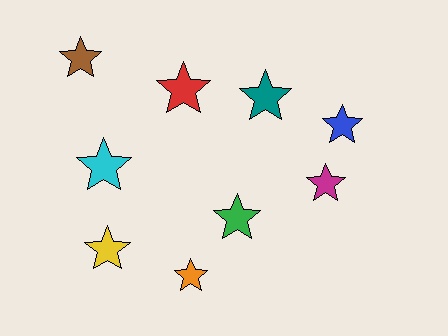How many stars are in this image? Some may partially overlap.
There are 9 stars.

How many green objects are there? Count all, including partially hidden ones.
There is 1 green object.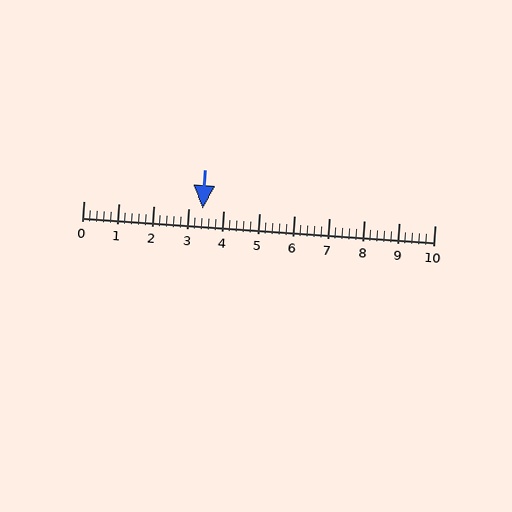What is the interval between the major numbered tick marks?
The major tick marks are spaced 1 units apart.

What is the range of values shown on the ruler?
The ruler shows values from 0 to 10.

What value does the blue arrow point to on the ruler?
The blue arrow points to approximately 3.4.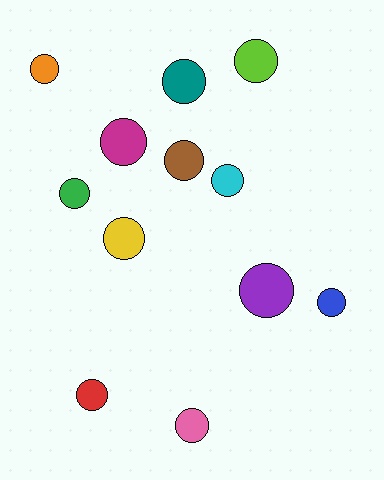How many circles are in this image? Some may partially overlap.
There are 12 circles.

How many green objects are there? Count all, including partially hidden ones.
There is 1 green object.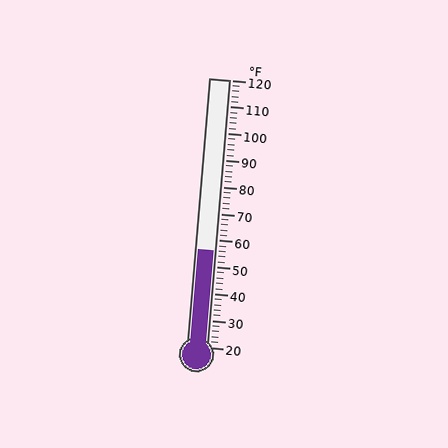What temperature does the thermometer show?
The thermometer shows approximately 56°F.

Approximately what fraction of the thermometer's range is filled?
The thermometer is filled to approximately 35% of its range.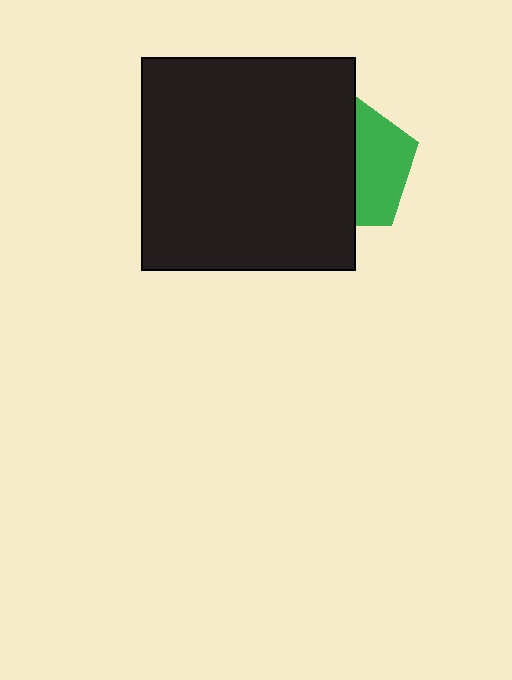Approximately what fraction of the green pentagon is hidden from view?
Roughly 58% of the green pentagon is hidden behind the black square.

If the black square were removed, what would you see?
You would see the complete green pentagon.